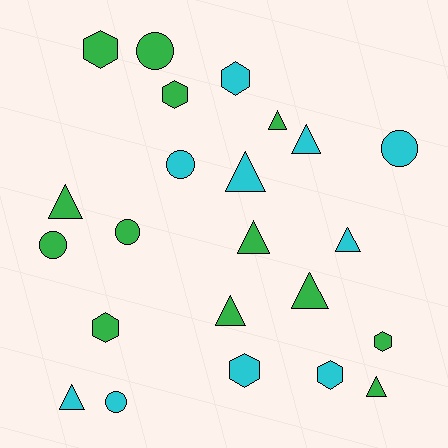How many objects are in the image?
There are 23 objects.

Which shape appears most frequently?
Triangle, with 10 objects.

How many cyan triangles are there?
There are 4 cyan triangles.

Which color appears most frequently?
Green, with 13 objects.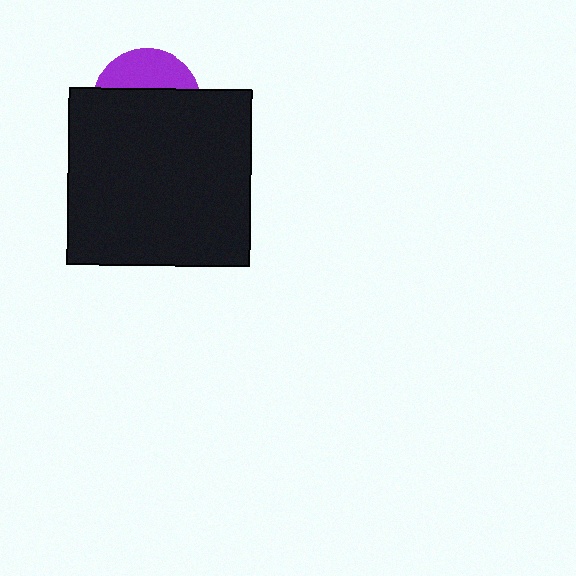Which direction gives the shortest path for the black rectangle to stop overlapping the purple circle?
Moving down gives the shortest separation.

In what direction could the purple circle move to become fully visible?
The purple circle could move up. That would shift it out from behind the black rectangle entirely.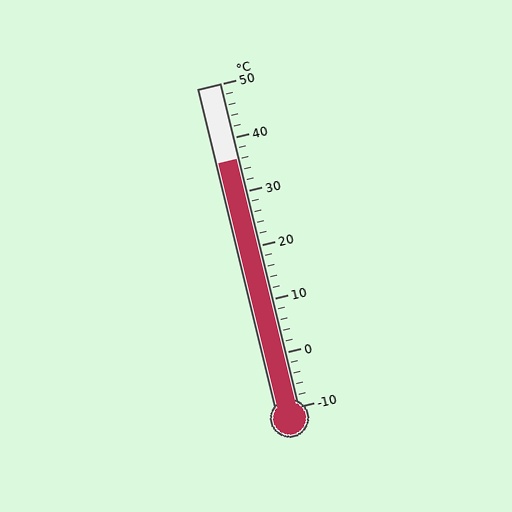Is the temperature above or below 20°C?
The temperature is above 20°C.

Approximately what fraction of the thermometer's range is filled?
The thermometer is filled to approximately 75% of its range.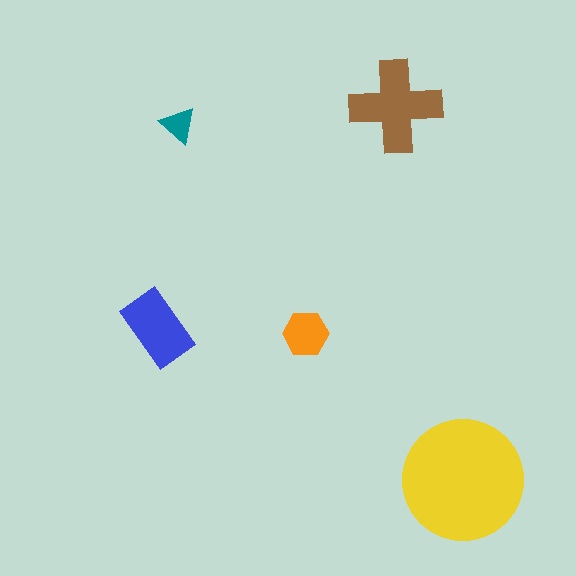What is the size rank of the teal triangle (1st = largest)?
5th.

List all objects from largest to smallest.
The yellow circle, the brown cross, the blue rectangle, the orange hexagon, the teal triangle.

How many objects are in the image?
There are 5 objects in the image.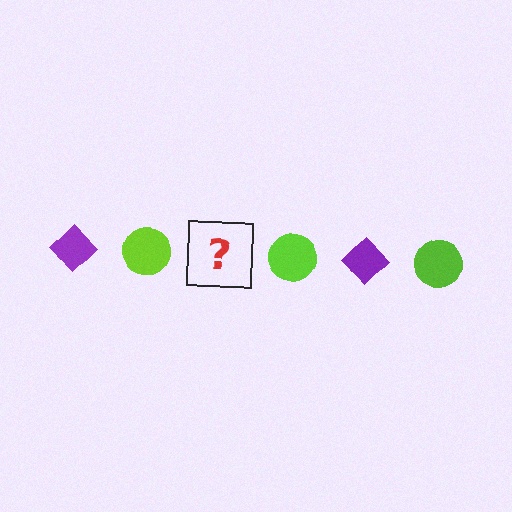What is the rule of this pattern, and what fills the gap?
The rule is that the pattern alternates between purple diamond and lime circle. The gap should be filled with a purple diamond.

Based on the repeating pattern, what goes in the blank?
The blank should be a purple diamond.